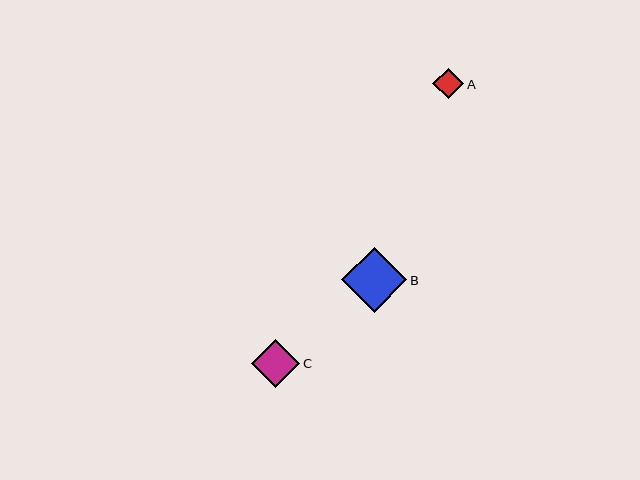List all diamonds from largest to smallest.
From largest to smallest: B, C, A.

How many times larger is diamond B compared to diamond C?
Diamond B is approximately 1.3 times the size of diamond C.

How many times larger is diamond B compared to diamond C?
Diamond B is approximately 1.3 times the size of diamond C.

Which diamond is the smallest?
Diamond A is the smallest with a size of approximately 31 pixels.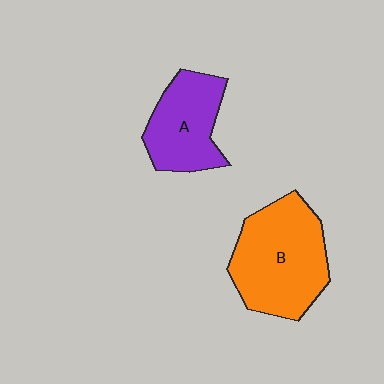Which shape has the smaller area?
Shape A (purple).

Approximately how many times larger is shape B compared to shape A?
Approximately 1.5 times.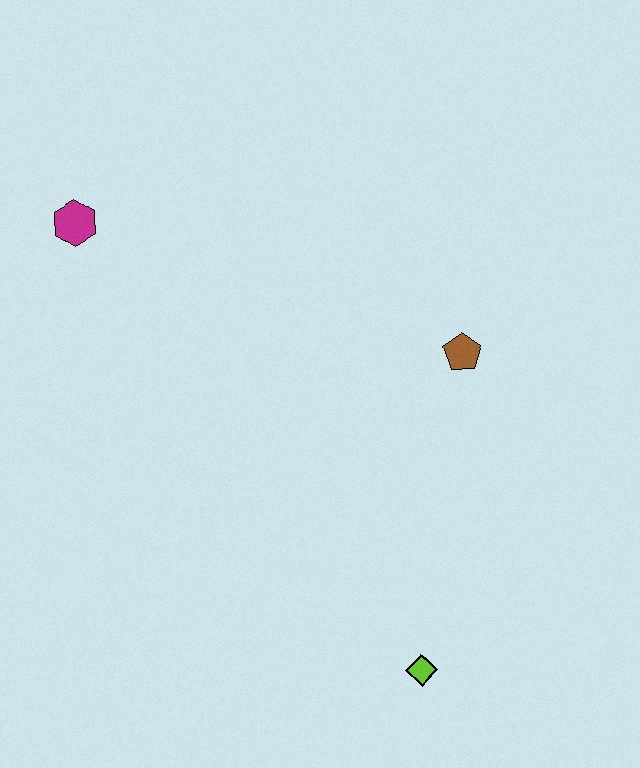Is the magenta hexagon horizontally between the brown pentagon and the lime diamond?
No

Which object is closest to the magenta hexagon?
The brown pentagon is closest to the magenta hexagon.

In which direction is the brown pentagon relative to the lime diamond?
The brown pentagon is above the lime diamond.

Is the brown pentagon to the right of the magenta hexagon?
Yes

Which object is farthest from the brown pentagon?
The magenta hexagon is farthest from the brown pentagon.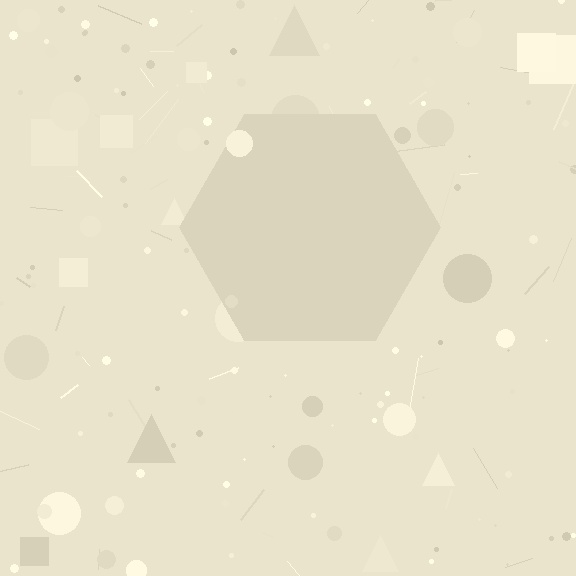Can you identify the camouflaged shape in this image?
The camouflaged shape is a hexagon.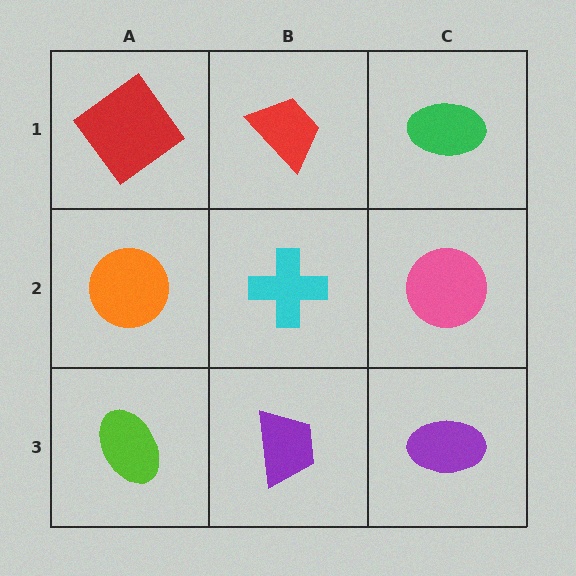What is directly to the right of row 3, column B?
A purple ellipse.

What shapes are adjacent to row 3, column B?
A cyan cross (row 2, column B), a lime ellipse (row 3, column A), a purple ellipse (row 3, column C).